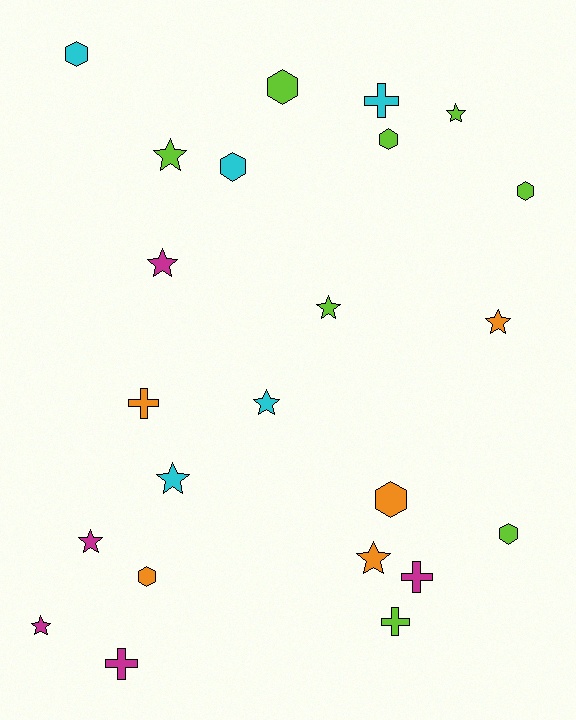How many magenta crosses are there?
There are 2 magenta crosses.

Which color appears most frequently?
Lime, with 8 objects.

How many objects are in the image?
There are 23 objects.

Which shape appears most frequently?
Star, with 10 objects.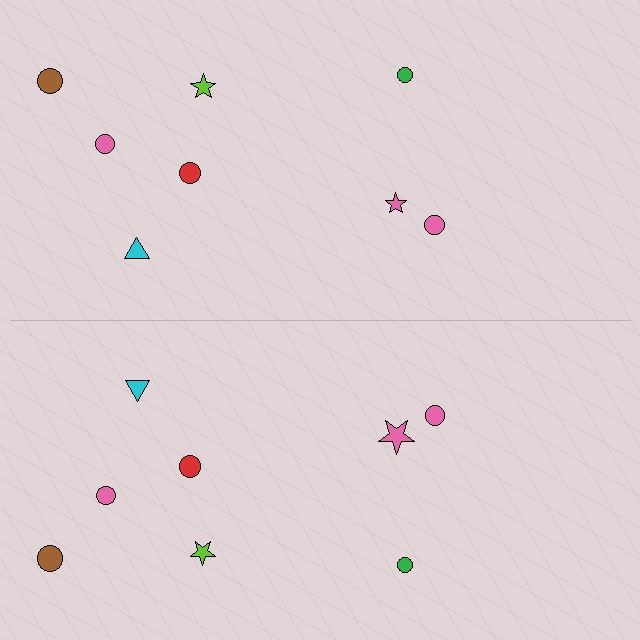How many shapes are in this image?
There are 16 shapes in this image.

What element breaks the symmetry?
The pink star on the bottom side has a different size than its mirror counterpart.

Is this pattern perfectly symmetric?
No, the pattern is not perfectly symmetric. The pink star on the bottom side has a different size than its mirror counterpart.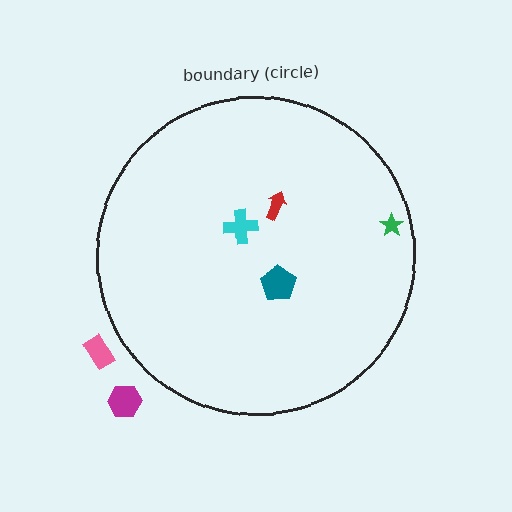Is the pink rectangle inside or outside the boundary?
Outside.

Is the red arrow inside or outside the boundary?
Inside.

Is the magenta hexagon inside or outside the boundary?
Outside.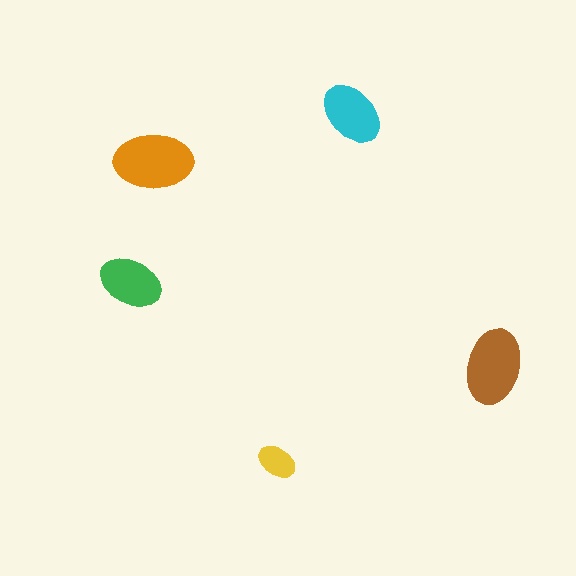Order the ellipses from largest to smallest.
the orange one, the brown one, the cyan one, the green one, the yellow one.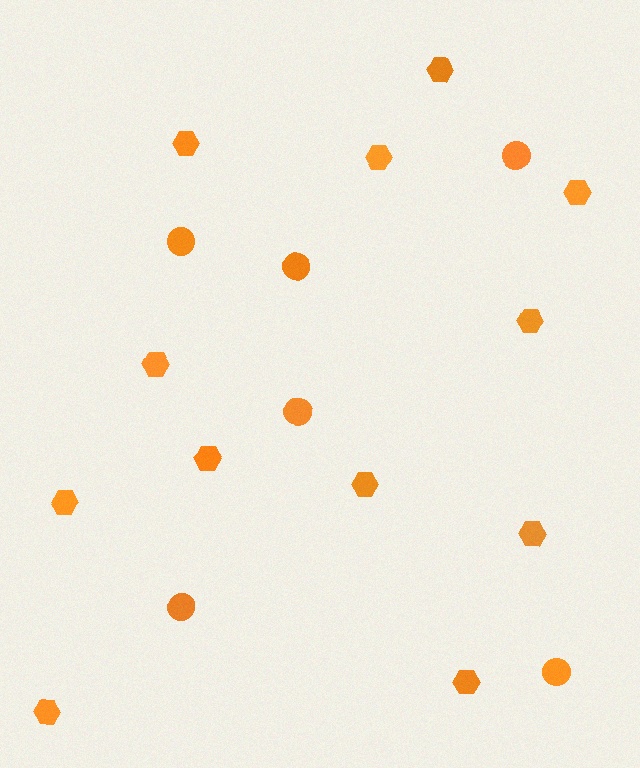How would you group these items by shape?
There are 2 groups: one group of circles (6) and one group of hexagons (12).